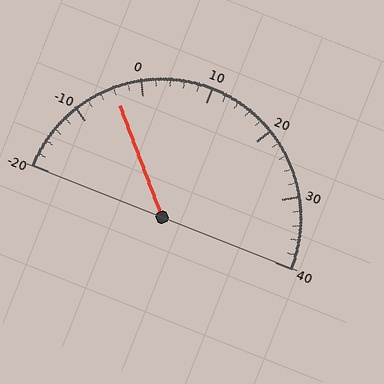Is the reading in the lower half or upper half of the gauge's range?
The reading is in the lower half of the range (-20 to 40).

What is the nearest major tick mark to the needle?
The nearest major tick mark is 0.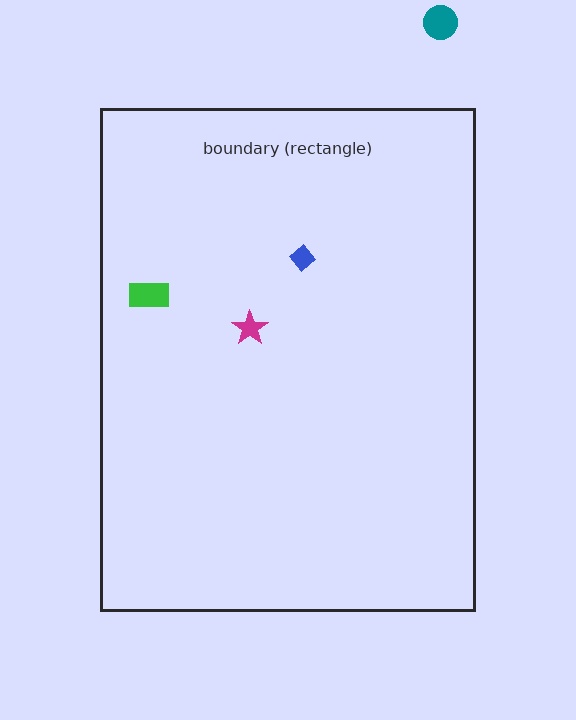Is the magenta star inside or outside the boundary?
Inside.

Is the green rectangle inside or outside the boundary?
Inside.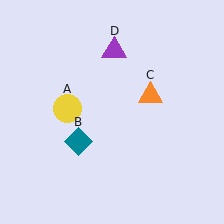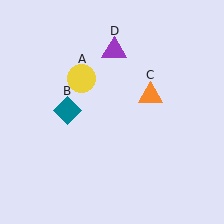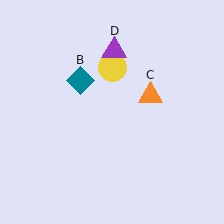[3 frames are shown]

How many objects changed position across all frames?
2 objects changed position: yellow circle (object A), teal diamond (object B).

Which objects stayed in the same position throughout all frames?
Orange triangle (object C) and purple triangle (object D) remained stationary.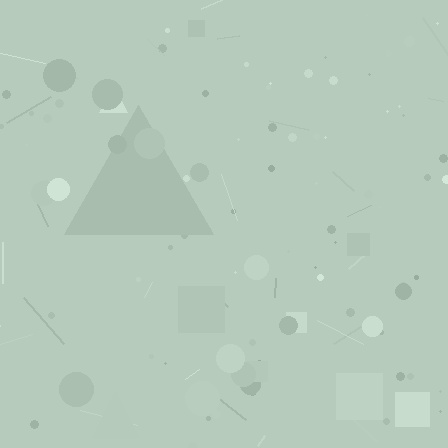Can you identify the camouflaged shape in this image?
The camouflaged shape is a triangle.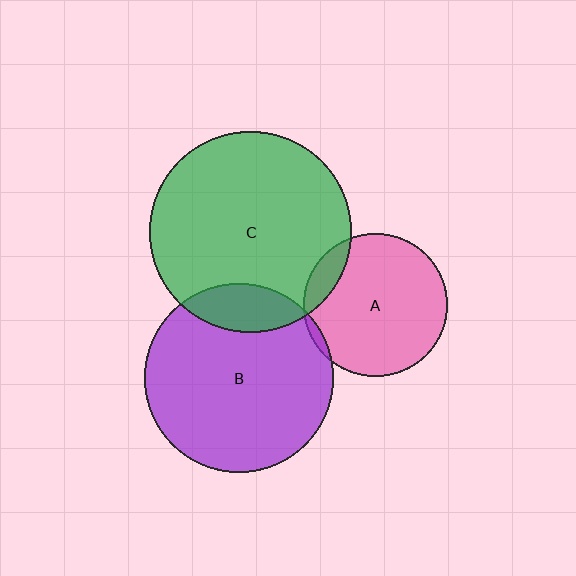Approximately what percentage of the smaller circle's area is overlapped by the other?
Approximately 10%.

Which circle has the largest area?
Circle C (green).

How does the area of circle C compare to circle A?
Approximately 2.0 times.